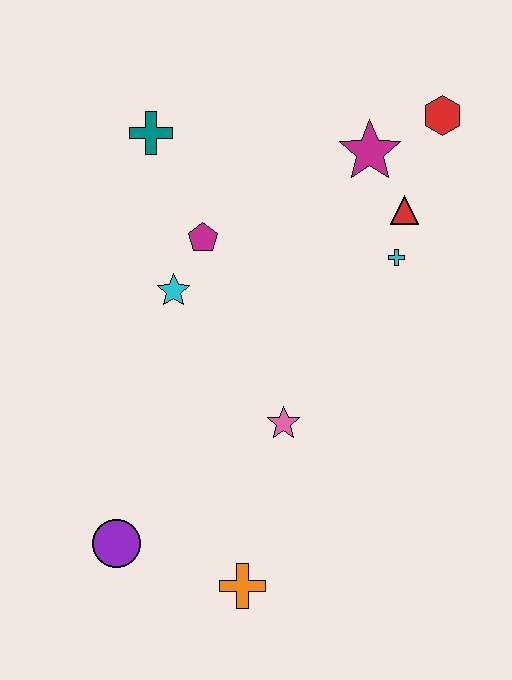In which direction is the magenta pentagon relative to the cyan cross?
The magenta pentagon is to the left of the cyan cross.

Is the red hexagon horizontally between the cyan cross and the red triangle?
No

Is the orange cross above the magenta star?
No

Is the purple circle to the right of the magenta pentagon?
No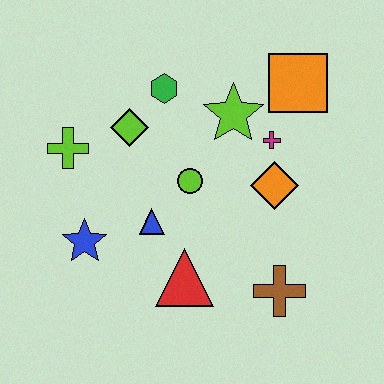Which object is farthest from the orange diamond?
The lime cross is farthest from the orange diamond.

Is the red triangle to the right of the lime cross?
Yes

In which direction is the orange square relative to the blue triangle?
The orange square is to the right of the blue triangle.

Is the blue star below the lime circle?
Yes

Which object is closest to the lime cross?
The lime diamond is closest to the lime cross.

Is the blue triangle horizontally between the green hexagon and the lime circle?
No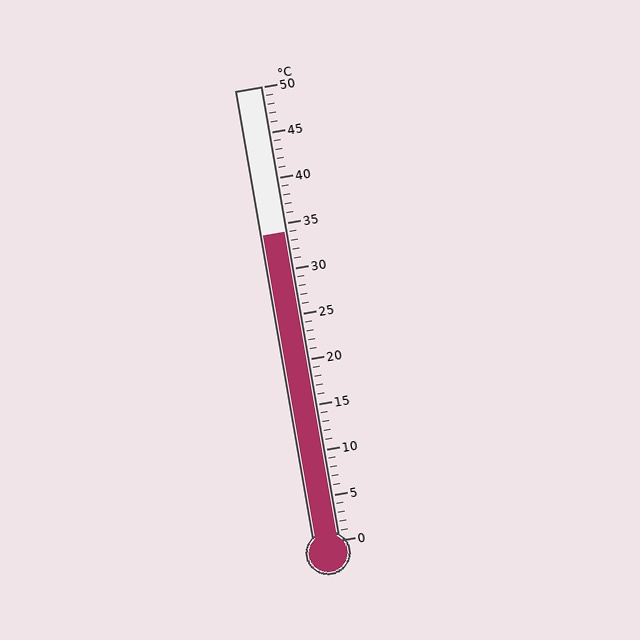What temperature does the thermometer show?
The thermometer shows approximately 34°C.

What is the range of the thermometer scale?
The thermometer scale ranges from 0°C to 50°C.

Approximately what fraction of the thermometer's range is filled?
The thermometer is filled to approximately 70% of its range.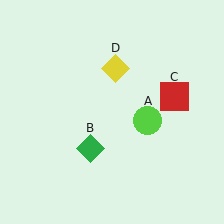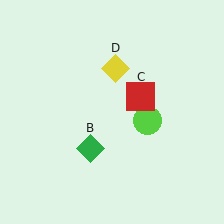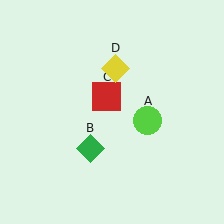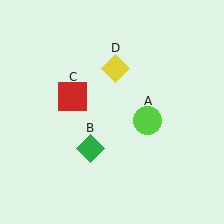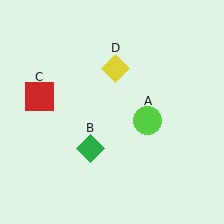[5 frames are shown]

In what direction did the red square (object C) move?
The red square (object C) moved left.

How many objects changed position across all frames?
1 object changed position: red square (object C).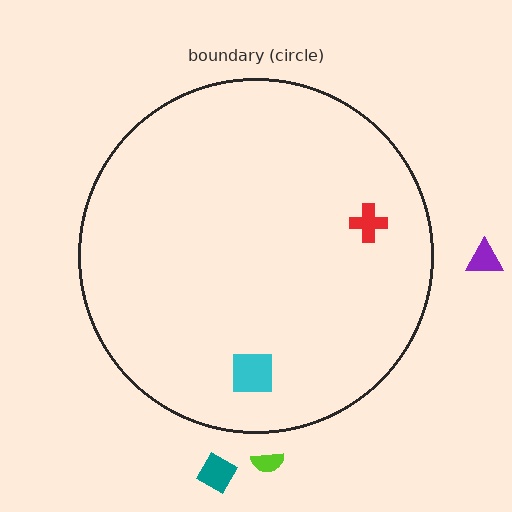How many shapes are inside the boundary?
2 inside, 3 outside.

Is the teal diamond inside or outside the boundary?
Outside.